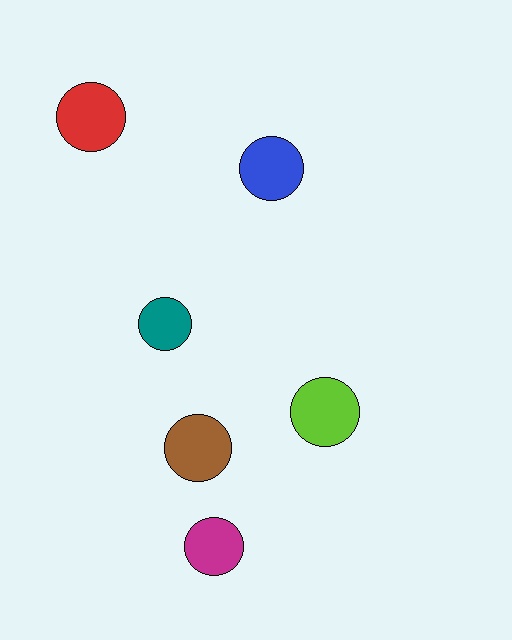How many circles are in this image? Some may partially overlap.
There are 6 circles.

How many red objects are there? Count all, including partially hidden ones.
There is 1 red object.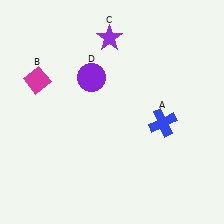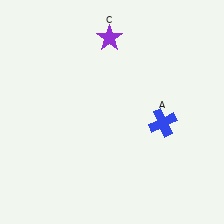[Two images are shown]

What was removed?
The purple circle (D), the magenta diamond (B) were removed in Image 2.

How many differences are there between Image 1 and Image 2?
There are 2 differences between the two images.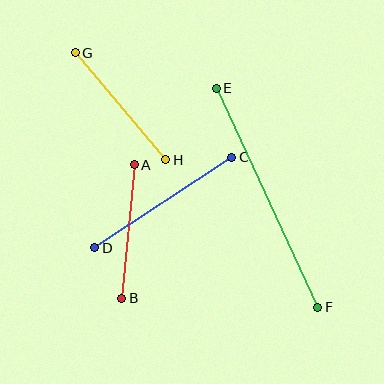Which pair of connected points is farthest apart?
Points E and F are farthest apart.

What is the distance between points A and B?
The distance is approximately 134 pixels.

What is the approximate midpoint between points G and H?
The midpoint is at approximately (120, 106) pixels.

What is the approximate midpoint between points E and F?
The midpoint is at approximately (267, 198) pixels.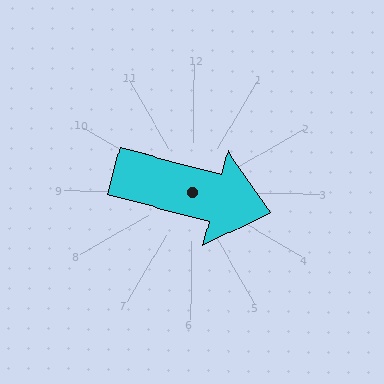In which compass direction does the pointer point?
East.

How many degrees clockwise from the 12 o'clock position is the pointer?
Approximately 104 degrees.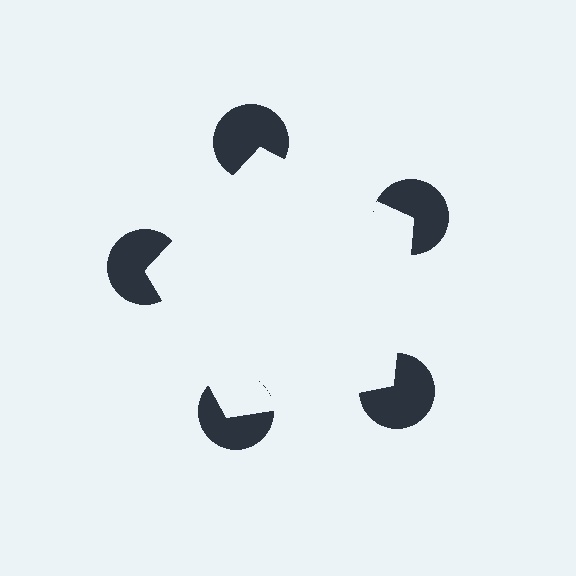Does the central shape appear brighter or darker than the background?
It typically appears slightly brighter than the background, even though no actual brightness change is drawn.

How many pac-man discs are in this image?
There are 5 — one at each vertex of the illusory pentagon.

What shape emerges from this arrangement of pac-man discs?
An illusory pentagon — its edges are inferred from the aligned wedge cuts in the pac-man discs, not physically drawn.